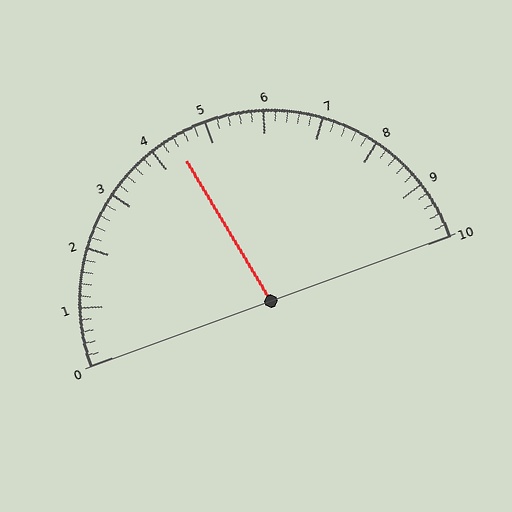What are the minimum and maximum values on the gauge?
The gauge ranges from 0 to 10.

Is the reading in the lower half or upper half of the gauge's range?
The reading is in the lower half of the range (0 to 10).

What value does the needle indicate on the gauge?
The needle indicates approximately 4.4.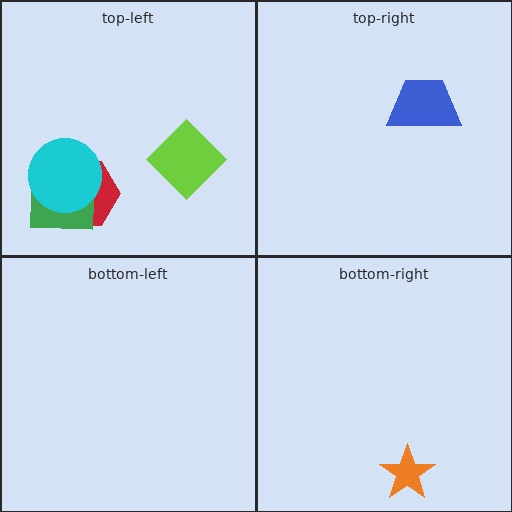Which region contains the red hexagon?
The top-left region.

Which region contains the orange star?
The bottom-right region.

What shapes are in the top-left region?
The red hexagon, the lime diamond, the green square, the cyan circle.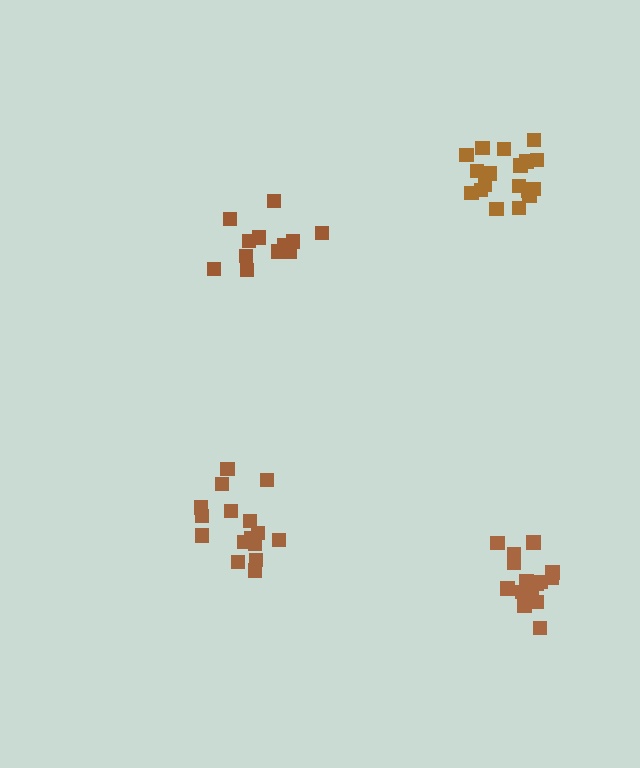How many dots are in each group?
Group 1: 16 dots, Group 2: 13 dots, Group 3: 16 dots, Group 4: 18 dots (63 total).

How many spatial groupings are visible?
There are 4 spatial groupings.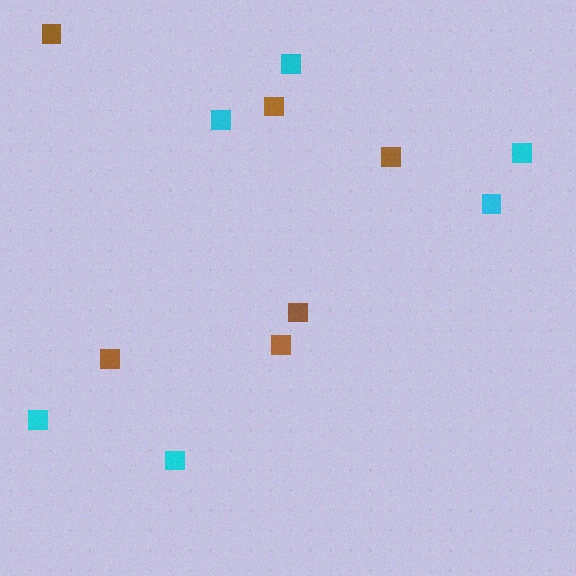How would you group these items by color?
There are 2 groups: one group of brown squares (6) and one group of cyan squares (6).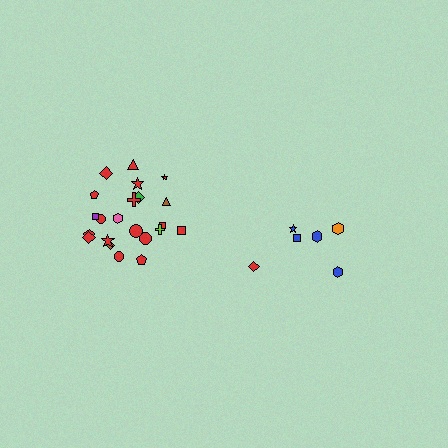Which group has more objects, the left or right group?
The left group.